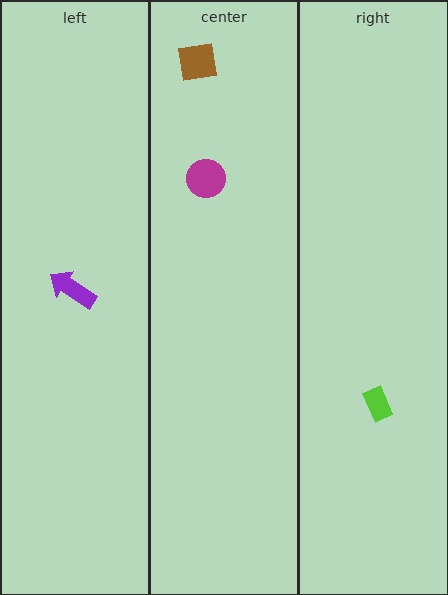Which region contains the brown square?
The center region.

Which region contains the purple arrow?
The left region.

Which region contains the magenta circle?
The center region.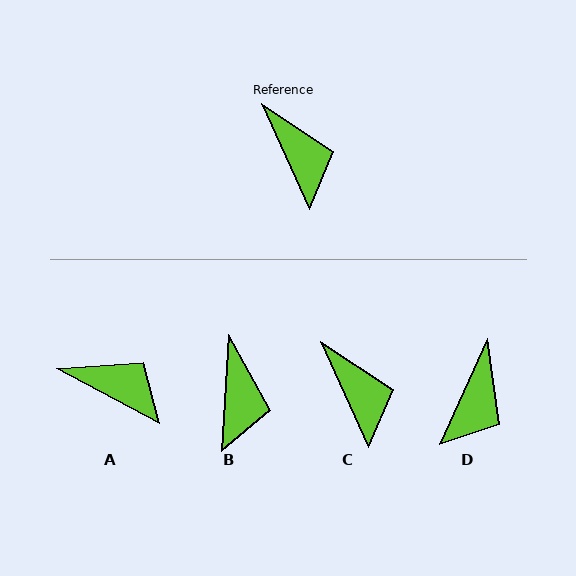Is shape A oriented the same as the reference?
No, it is off by about 38 degrees.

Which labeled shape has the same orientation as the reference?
C.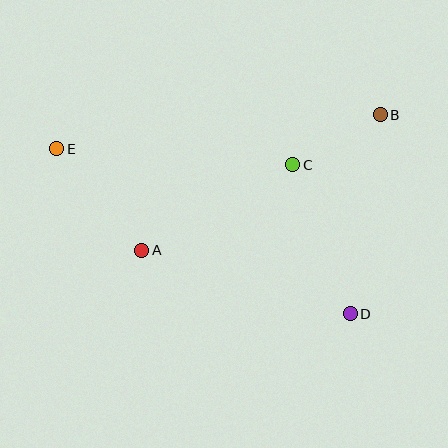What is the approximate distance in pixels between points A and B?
The distance between A and B is approximately 274 pixels.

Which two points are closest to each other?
Points B and C are closest to each other.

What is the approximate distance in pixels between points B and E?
The distance between B and E is approximately 325 pixels.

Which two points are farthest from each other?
Points D and E are farthest from each other.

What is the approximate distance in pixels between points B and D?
The distance between B and D is approximately 201 pixels.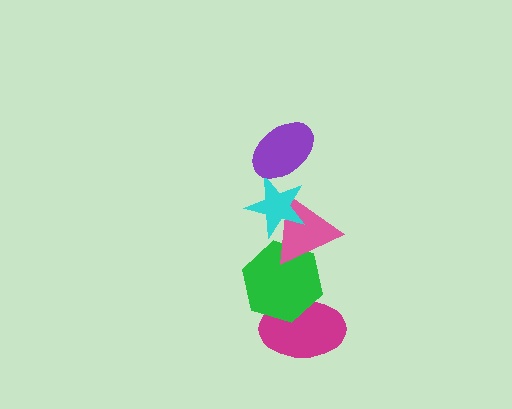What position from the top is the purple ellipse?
The purple ellipse is 1st from the top.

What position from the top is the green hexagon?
The green hexagon is 4th from the top.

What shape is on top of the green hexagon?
The pink triangle is on top of the green hexagon.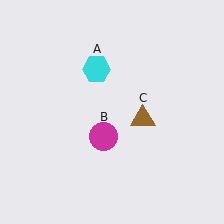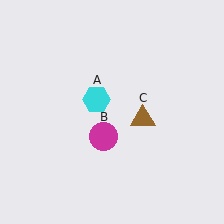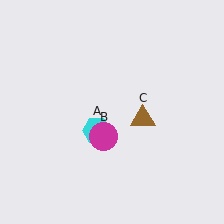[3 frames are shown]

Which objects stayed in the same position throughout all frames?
Magenta circle (object B) and brown triangle (object C) remained stationary.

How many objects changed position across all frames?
1 object changed position: cyan hexagon (object A).